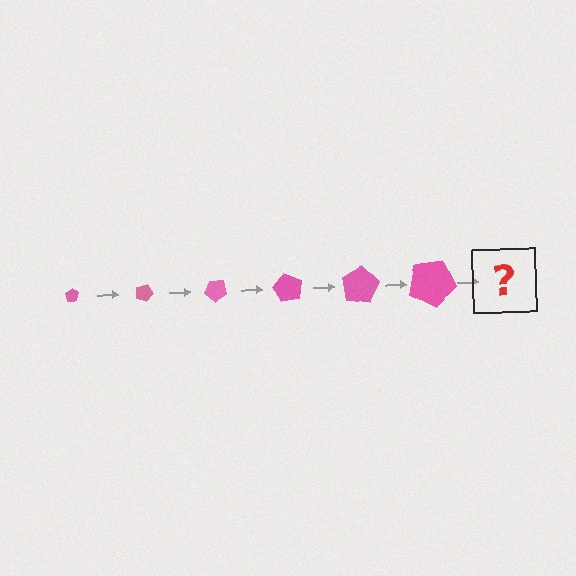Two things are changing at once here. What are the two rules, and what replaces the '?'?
The two rules are that the pentagon grows larger each step and it rotates 20 degrees each step. The '?' should be a pentagon, larger than the previous one and rotated 120 degrees from the start.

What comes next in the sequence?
The next element should be a pentagon, larger than the previous one and rotated 120 degrees from the start.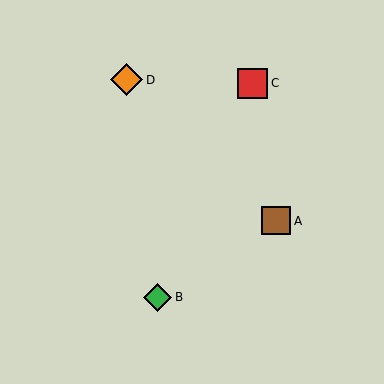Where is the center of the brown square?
The center of the brown square is at (276, 221).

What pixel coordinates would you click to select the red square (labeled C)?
Click at (253, 83) to select the red square C.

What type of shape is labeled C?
Shape C is a red square.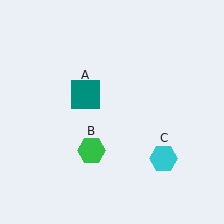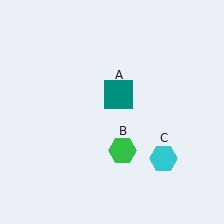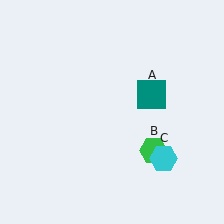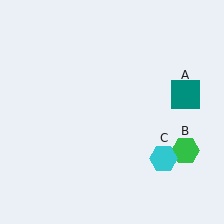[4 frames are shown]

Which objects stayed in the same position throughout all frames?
Cyan hexagon (object C) remained stationary.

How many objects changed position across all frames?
2 objects changed position: teal square (object A), green hexagon (object B).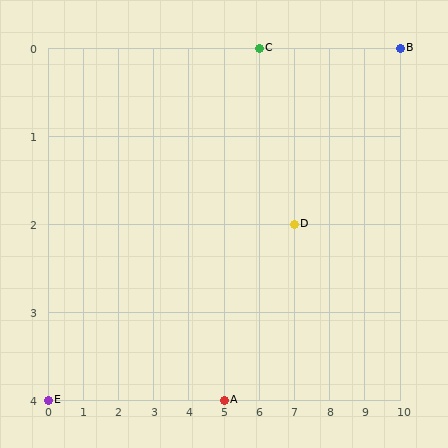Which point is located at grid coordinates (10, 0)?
Point B is at (10, 0).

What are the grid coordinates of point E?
Point E is at grid coordinates (0, 4).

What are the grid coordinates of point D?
Point D is at grid coordinates (7, 2).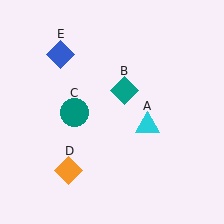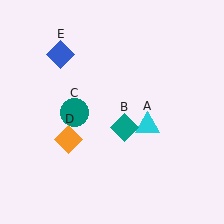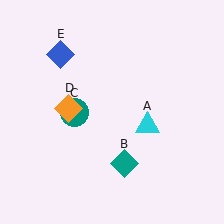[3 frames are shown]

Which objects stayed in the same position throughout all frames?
Cyan triangle (object A) and teal circle (object C) and blue diamond (object E) remained stationary.